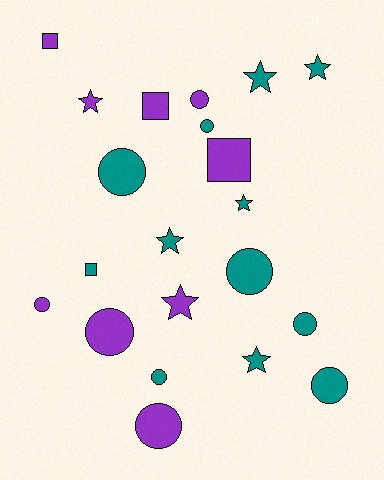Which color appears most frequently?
Teal, with 12 objects.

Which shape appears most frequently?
Circle, with 10 objects.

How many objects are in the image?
There are 21 objects.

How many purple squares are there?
There are 3 purple squares.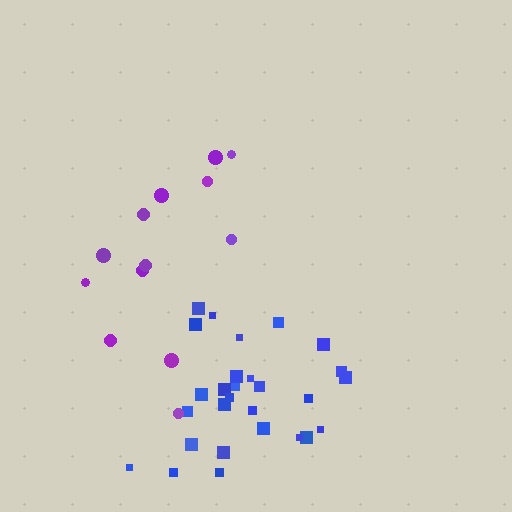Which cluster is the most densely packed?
Blue.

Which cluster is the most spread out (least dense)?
Purple.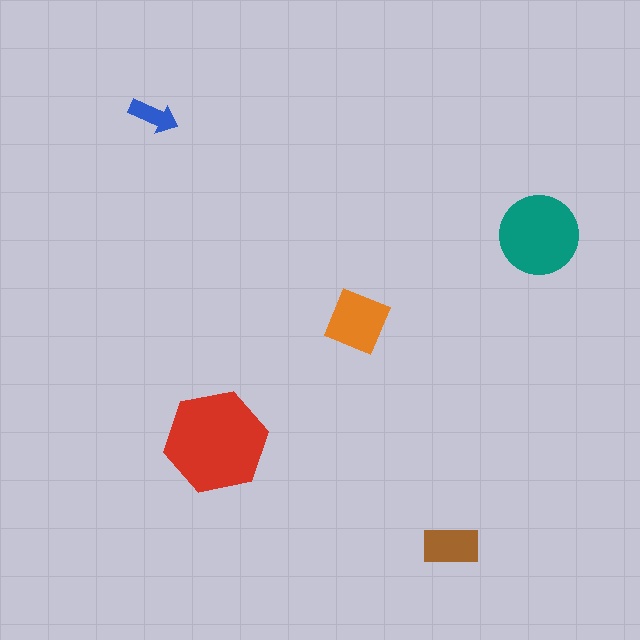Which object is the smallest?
The blue arrow.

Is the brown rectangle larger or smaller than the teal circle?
Smaller.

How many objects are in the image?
There are 5 objects in the image.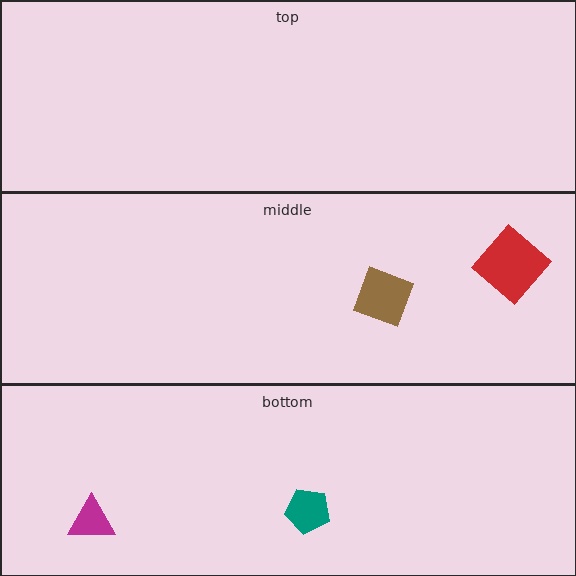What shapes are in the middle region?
The brown diamond, the red diamond.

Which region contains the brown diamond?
The middle region.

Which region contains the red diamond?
The middle region.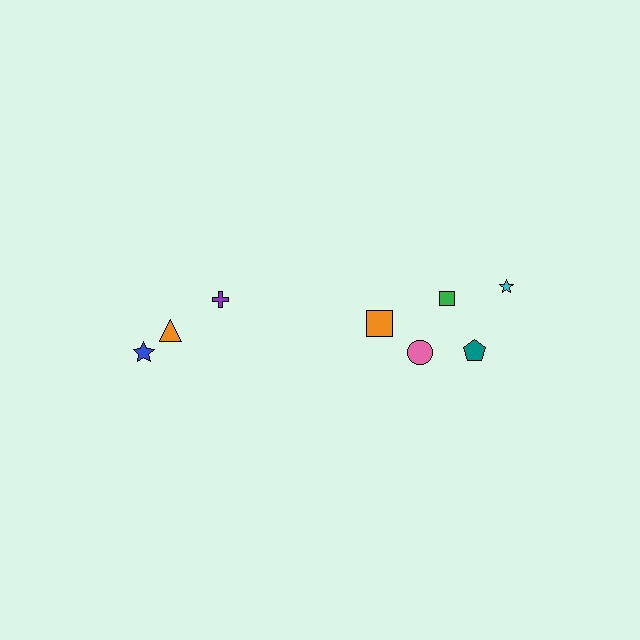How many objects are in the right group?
There are 5 objects.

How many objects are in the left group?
There are 3 objects.